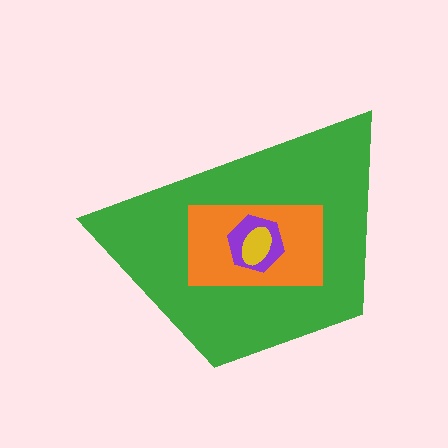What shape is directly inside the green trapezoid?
The orange rectangle.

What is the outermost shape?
The green trapezoid.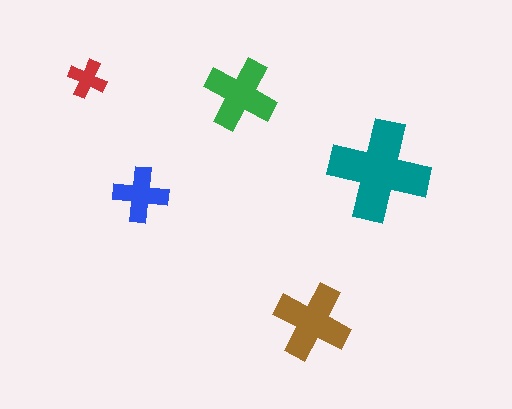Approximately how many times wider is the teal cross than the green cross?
About 1.5 times wider.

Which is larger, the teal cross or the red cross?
The teal one.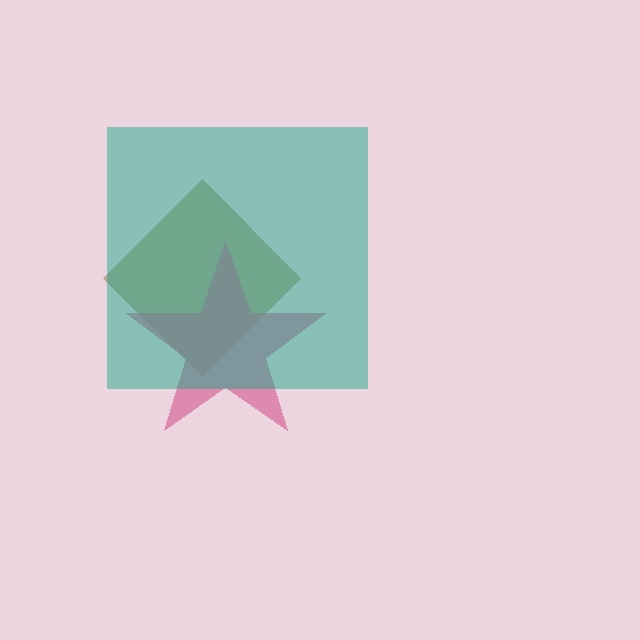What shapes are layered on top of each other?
The layered shapes are: a brown diamond, a pink star, a teal square.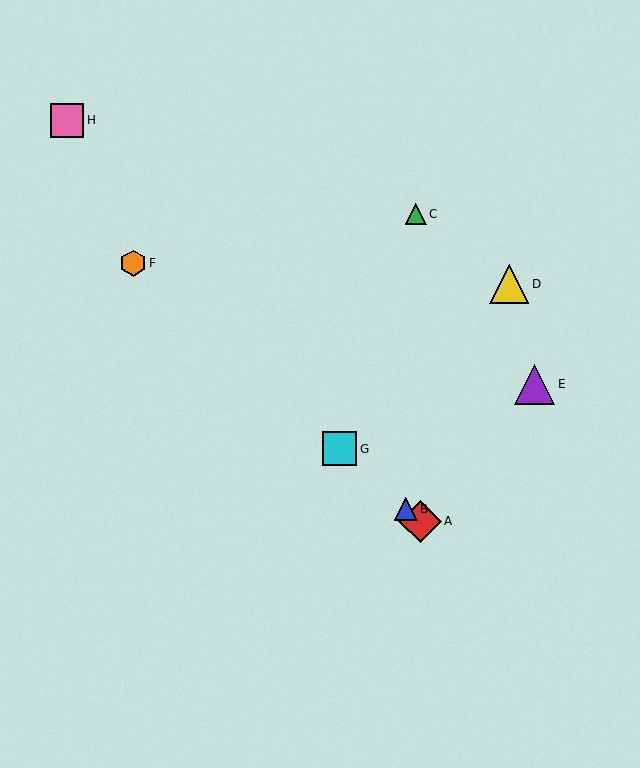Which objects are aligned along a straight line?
Objects A, B, F, G are aligned along a straight line.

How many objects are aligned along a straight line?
4 objects (A, B, F, G) are aligned along a straight line.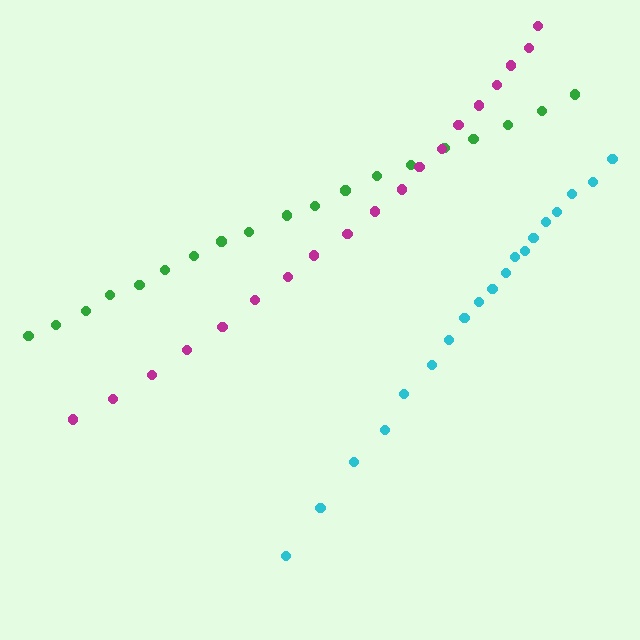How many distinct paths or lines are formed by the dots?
There are 3 distinct paths.